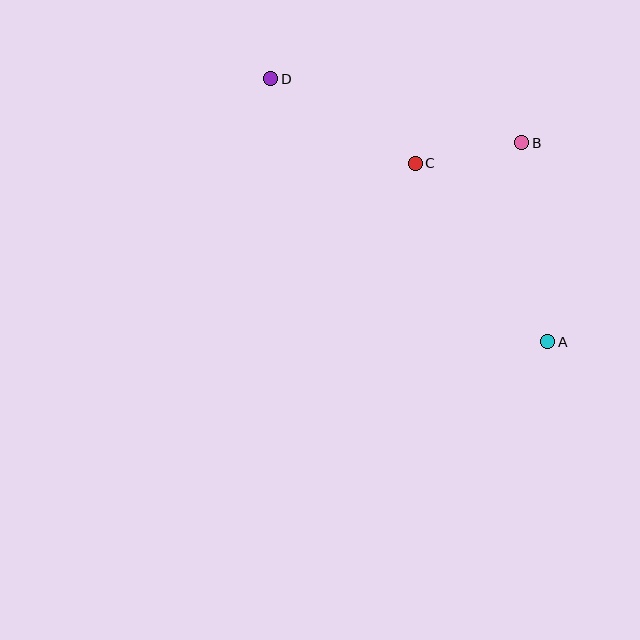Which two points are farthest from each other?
Points A and D are farthest from each other.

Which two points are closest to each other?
Points B and C are closest to each other.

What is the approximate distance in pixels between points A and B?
The distance between A and B is approximately 201 pixels.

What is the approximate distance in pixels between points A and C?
The distance between A and C is approximately 222 pixels.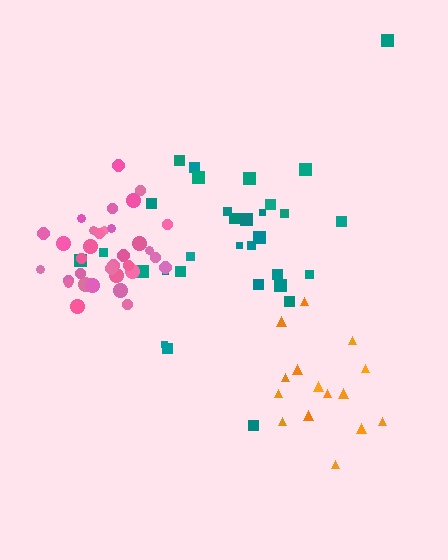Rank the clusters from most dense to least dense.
pink, orange, teal.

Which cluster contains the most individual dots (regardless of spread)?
Pink (33).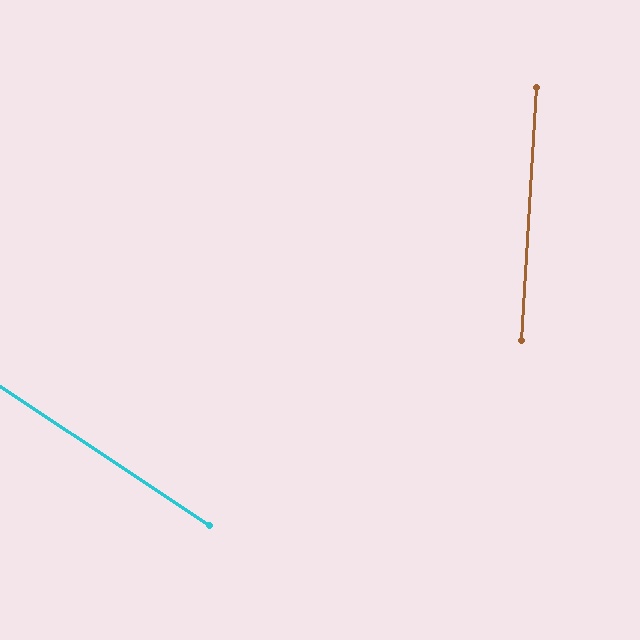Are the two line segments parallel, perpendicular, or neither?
Neither parallel nor perpendicular — they differ by about 60°.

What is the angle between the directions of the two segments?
Approximately 60 degrees.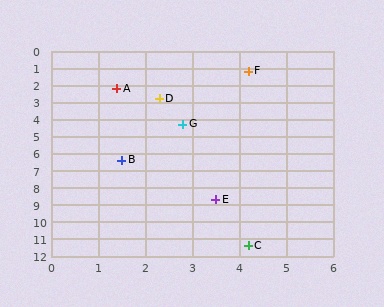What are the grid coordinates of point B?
Point B is at approximately (1.5, 6.4).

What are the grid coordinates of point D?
Point D is at approximately (2.3, 2.8).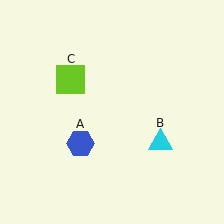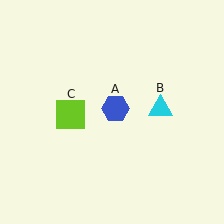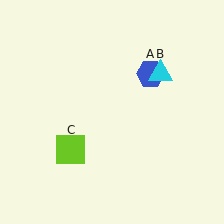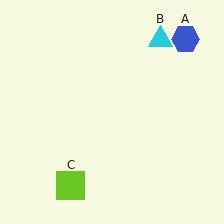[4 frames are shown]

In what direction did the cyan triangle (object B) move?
The cyan triangle (object B) moved up.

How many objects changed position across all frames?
3 objects changed position: blue hexagon (object A), cyan triangle (object B), lime square (object C).